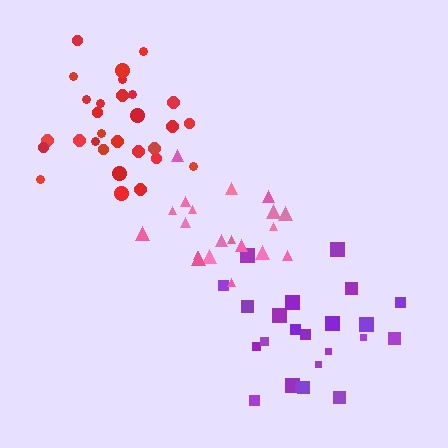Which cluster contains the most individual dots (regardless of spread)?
Red (29).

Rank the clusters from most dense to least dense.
pink, red, purple.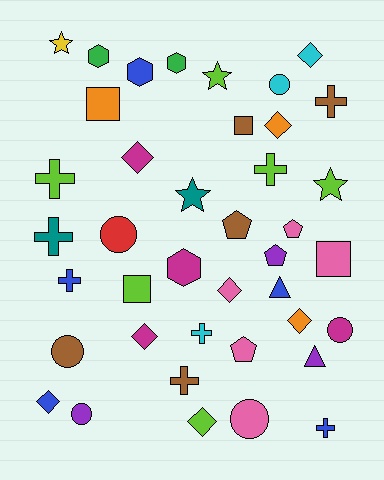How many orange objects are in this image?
There are 3 orange objects.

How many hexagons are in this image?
There are 4 hexagons.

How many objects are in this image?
There are 40 objects.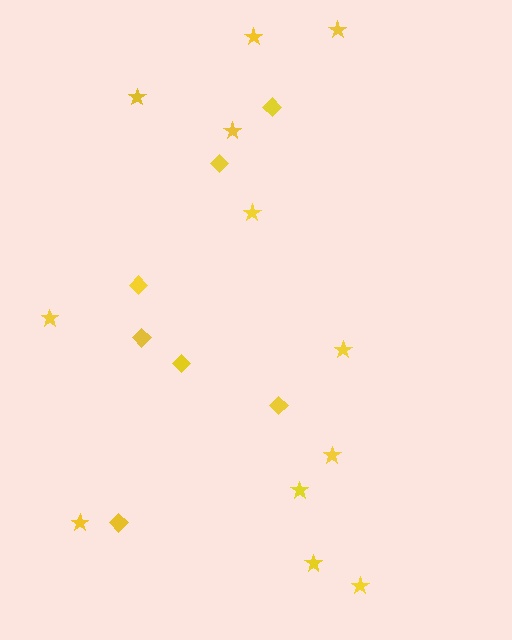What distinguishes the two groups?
There are 2 groups: one group of diamonds (7) and one group of stars (12).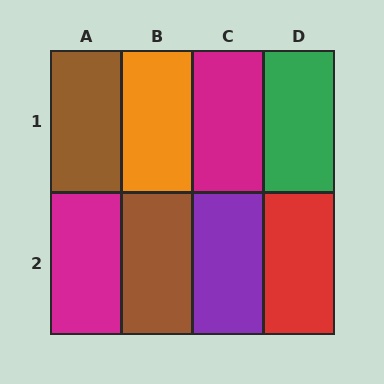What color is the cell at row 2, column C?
Purple.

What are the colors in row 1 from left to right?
Brown, orange, magenta, green.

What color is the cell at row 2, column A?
Magenta.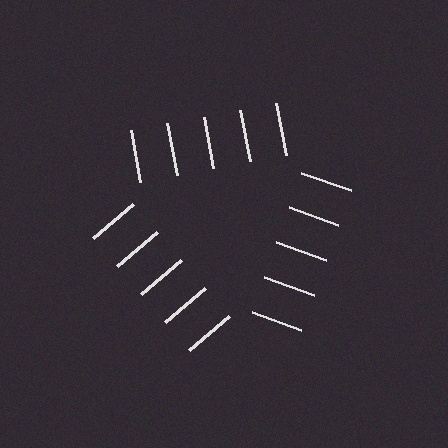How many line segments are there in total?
15 — 5 along each of the 3 edges.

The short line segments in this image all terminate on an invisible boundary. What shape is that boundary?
An illusory triangle — the line segments terminate on its edges but no continuous stroke is drawn.